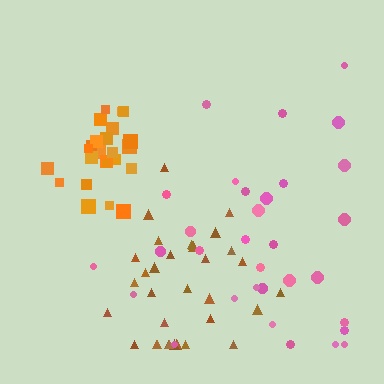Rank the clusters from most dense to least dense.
orange, brown, pink.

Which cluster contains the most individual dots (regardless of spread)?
Brown (34).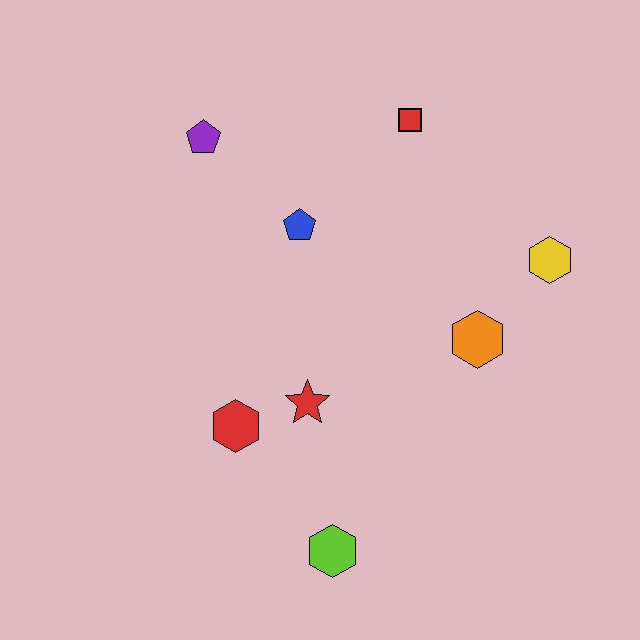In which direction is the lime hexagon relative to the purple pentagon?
The lime hexagon is below the purple pentagon.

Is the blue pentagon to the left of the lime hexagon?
Yes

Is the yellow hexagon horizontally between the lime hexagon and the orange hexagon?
No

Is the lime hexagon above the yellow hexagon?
No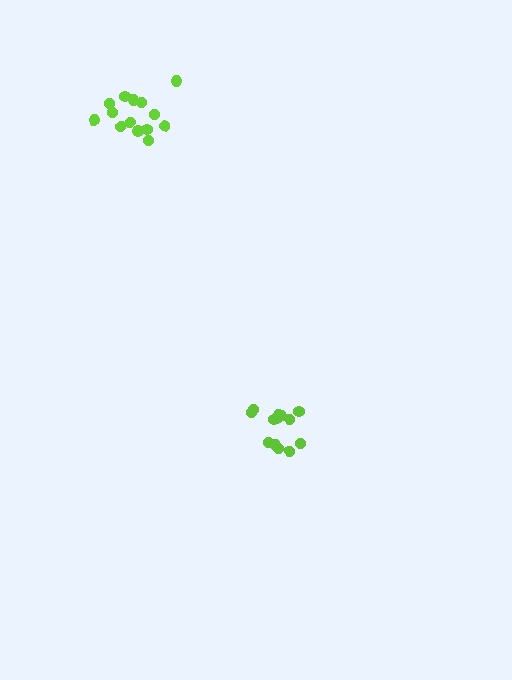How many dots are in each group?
Group 1: 14 dots, Group 2: 13 dots (27 total).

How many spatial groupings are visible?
There are 2 spatial groupings.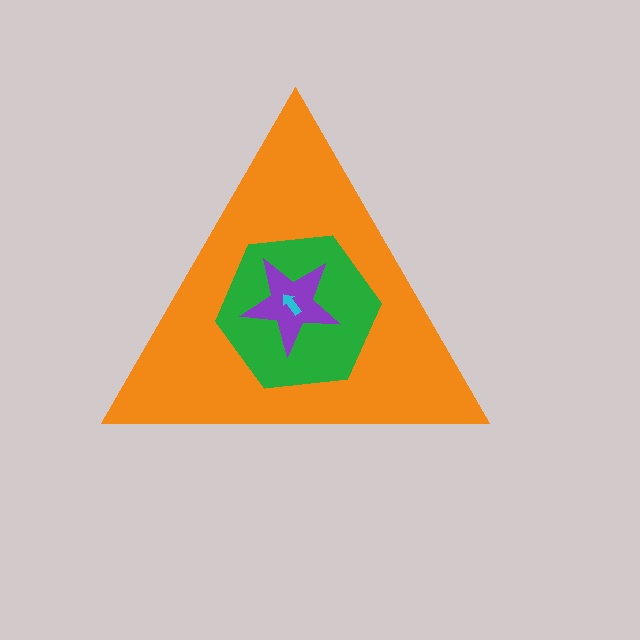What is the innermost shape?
The cyan arrow.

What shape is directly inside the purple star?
The cyan arrow.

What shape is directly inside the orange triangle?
The green hexagon.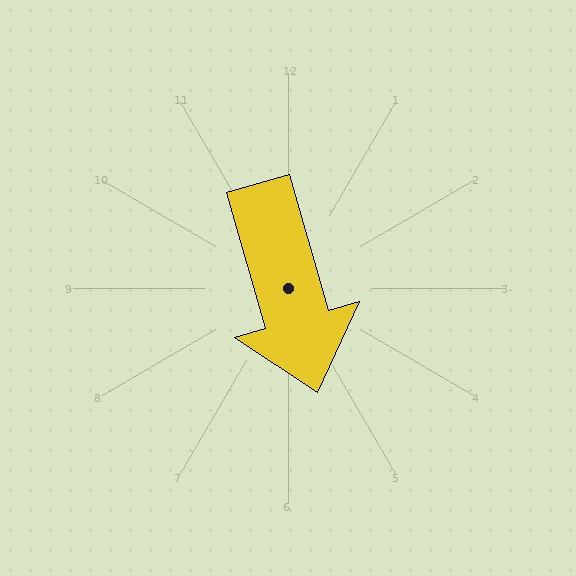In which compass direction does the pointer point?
South.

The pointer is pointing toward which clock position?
Roughly 5 o'clock.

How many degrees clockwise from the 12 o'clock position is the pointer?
Approximately 164 degrees.